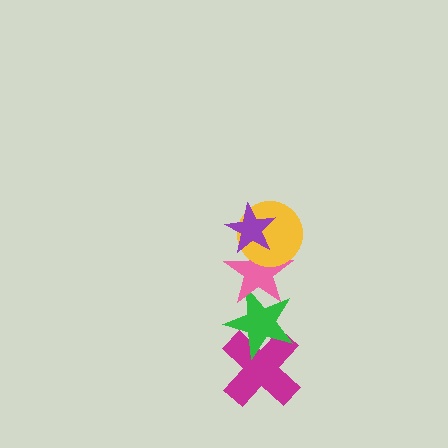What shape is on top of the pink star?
The yellow circle is on top of the pink star.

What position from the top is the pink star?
The pink star is 3rd from the top.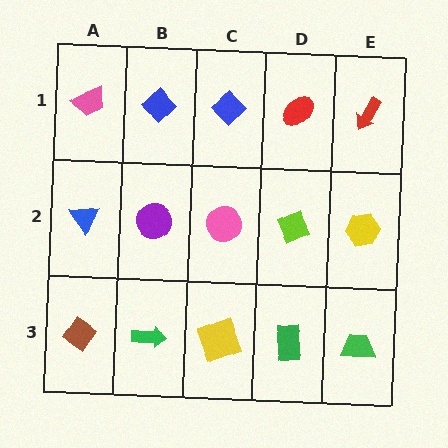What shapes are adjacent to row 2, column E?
A red arrow (row 1, column E), a green trapezoid (row 3, column E), a lime diamond (row 2, column D).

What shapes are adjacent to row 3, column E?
A yellow hexagon (row 2, column E), a green rectangle (row 3, column D).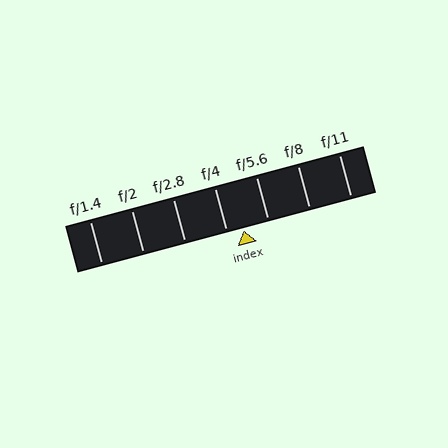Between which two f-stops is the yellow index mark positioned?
The index mark is between f/4 and f/5.6.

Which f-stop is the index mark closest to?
The index mark is closest to f/4.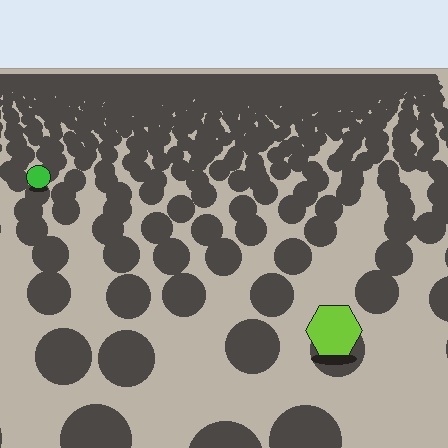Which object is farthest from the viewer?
The green circle is farthest from the viewer. It appears smaller and the ground texture around it is denser.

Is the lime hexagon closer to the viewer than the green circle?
Yes. The lime hexagon is closer — you can tell from the texture gradient: the ground texture is coarser near it.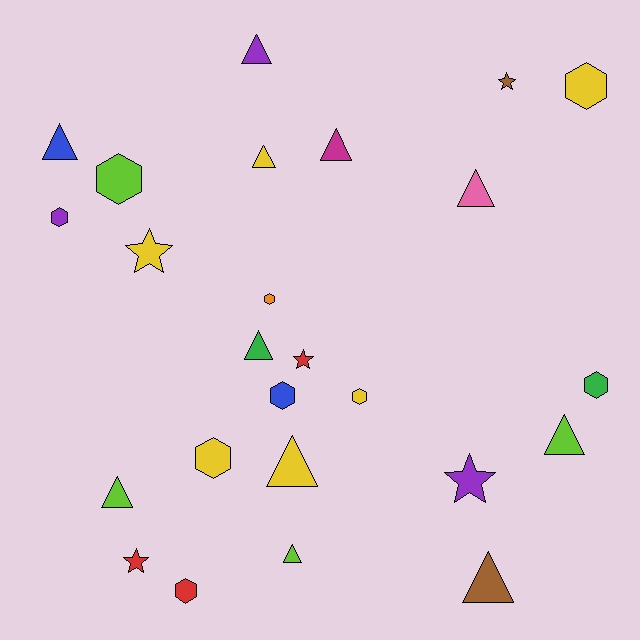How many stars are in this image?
There are 5 stars.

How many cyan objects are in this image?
There are no cyan objects.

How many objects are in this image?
There are 25 objects.